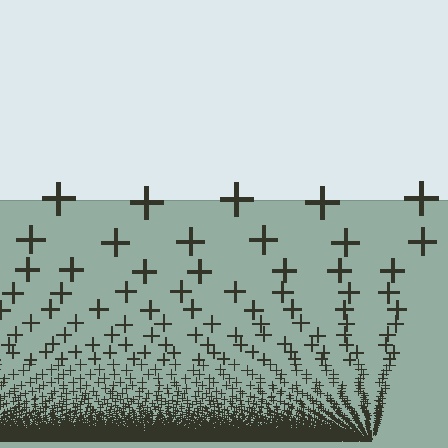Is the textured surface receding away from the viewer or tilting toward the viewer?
The surface appears to tilt toward the viewer. Texture elements get larger and sparser toward the top.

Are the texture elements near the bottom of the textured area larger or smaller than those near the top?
Smaller. The gradient is inverted — elements near the bottom are smaller and denser.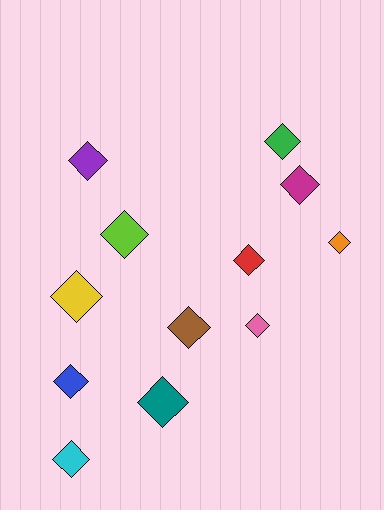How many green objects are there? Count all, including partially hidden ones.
There is 1 green object.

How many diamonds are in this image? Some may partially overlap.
There are 12 diamonds.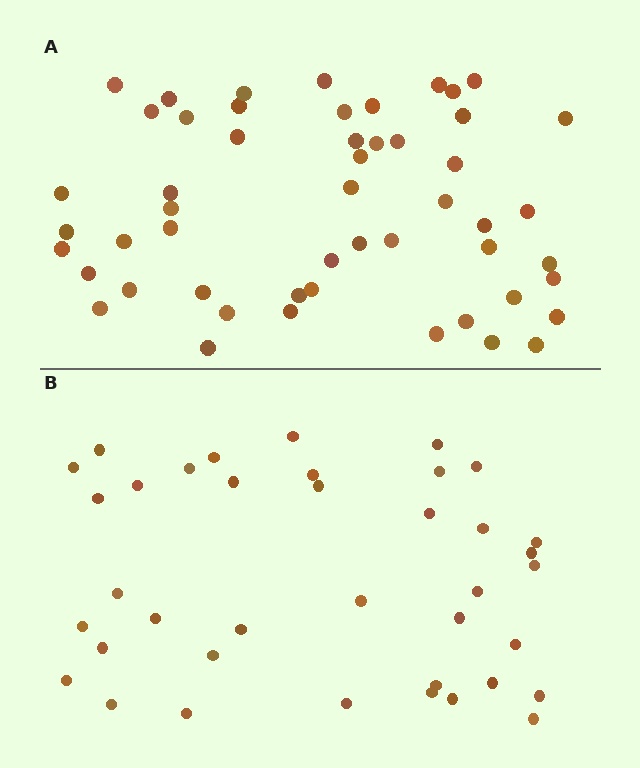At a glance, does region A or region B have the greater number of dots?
Region A (the top region) has more dots.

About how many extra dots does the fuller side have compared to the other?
Region A has approximately 15 more dots than region B.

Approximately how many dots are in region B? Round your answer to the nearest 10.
About 40 dots. (The exact count is 38, which rounds to 40.)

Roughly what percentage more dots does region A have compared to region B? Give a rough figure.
About 35% more.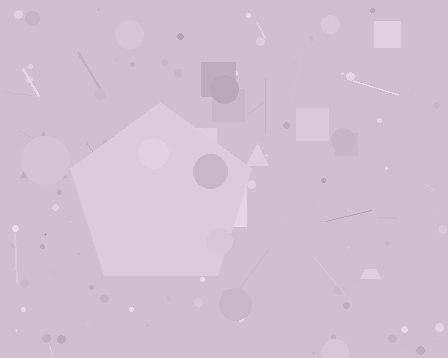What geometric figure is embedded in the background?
A pentagon is embedded in the background.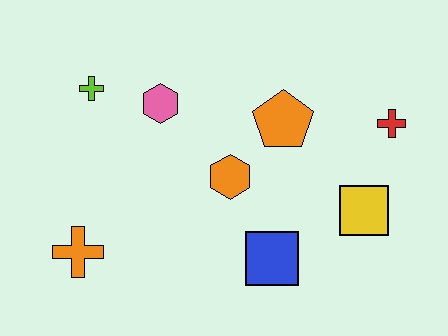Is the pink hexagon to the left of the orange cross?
No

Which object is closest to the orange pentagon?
The orange hexagon is closest to the orange pentagon.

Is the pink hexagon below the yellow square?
No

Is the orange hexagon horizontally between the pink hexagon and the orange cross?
No